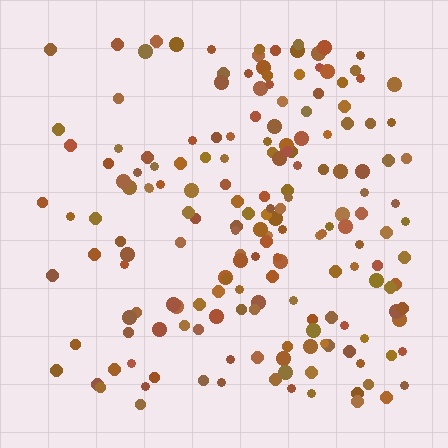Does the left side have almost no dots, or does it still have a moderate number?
Still a moderate number, just noticeably fewer than the right.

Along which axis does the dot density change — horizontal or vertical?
Horizontal.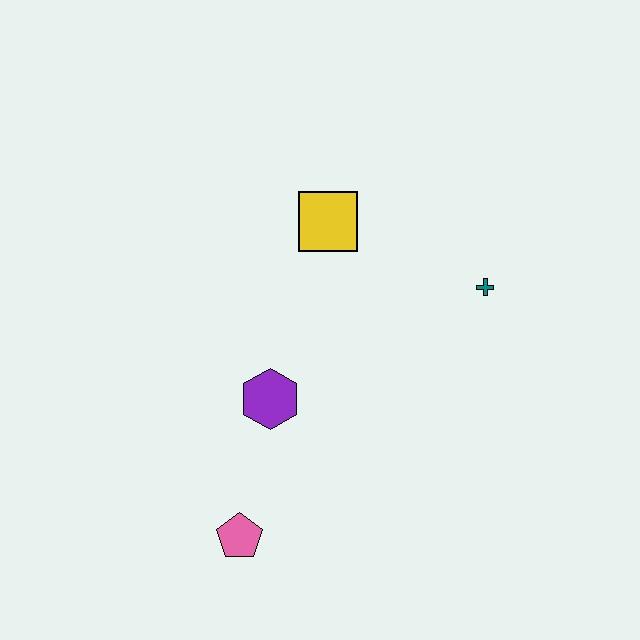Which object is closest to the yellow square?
The teal cross is closest to the yellow square.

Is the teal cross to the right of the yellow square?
Yes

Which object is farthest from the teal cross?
The pink pentagon is farthest from the teal cross.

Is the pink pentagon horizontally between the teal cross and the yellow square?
No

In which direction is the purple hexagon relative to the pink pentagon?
The purple hexagon is above the pink pentagon.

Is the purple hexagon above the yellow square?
No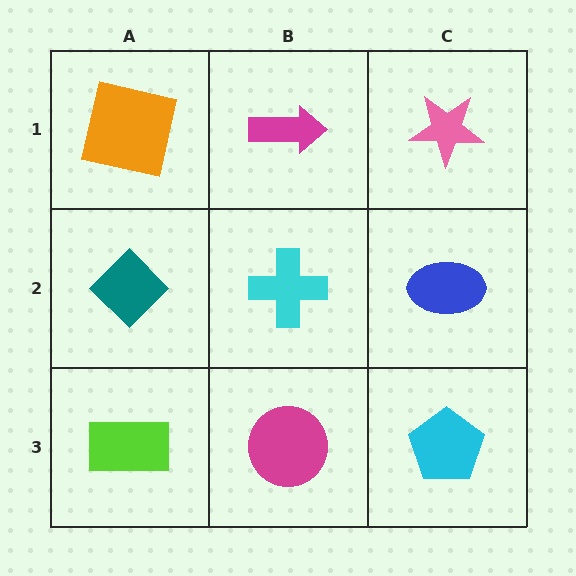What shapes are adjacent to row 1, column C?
A blue ellipse (row 2, column C), a magenta arrow (row 1, column B).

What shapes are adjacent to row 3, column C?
A blue ellipse (row 2, column C), a magenta circle (row 3, column B).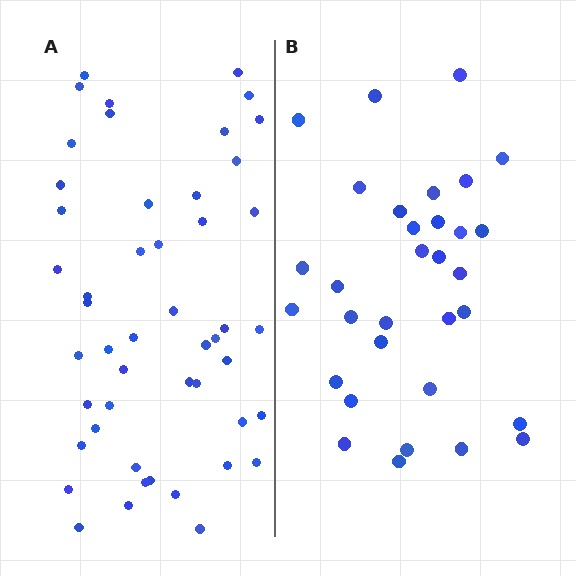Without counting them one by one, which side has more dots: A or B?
Region A (the left region) has more dots.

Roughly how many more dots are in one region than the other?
Region A has approximately 15 more dots than region B.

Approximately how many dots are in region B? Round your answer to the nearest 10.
About 30 dots. (The exact count is 32, which rounds to 30.)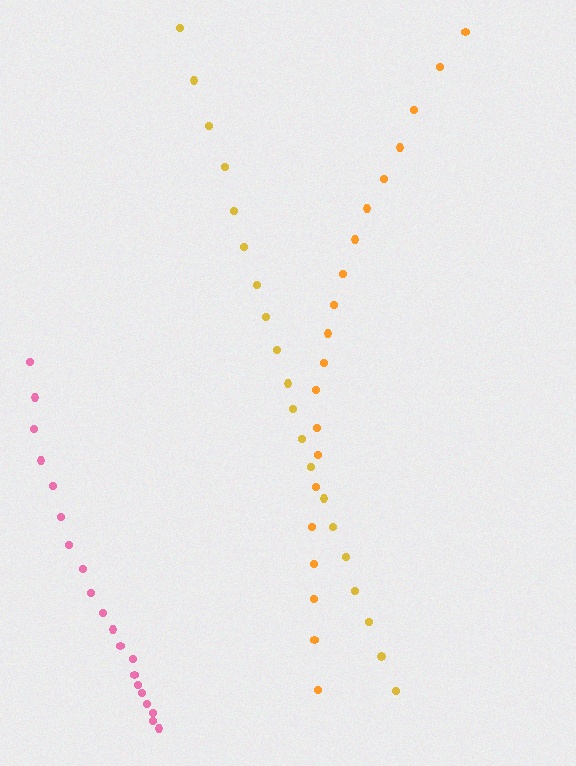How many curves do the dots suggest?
There are 3 distinct paths.